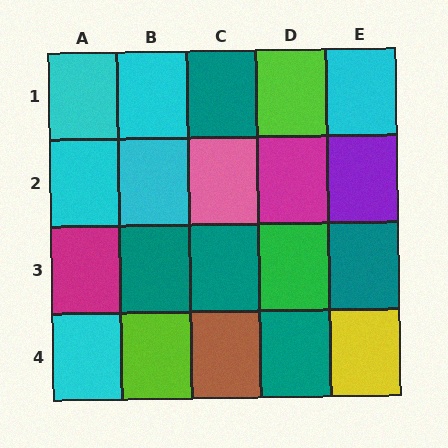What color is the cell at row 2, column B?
Cyan.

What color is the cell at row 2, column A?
Cyan.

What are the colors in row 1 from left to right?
Cyan, cyan, teal, lime, cyan.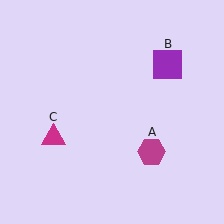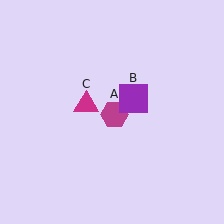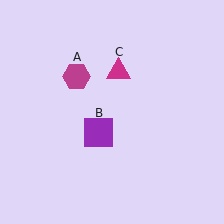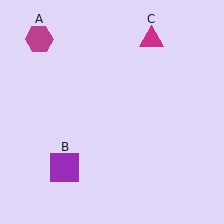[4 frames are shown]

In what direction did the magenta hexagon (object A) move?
The magenta hexagon (object A) moved up and to the left.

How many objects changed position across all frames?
3 objects changed position: magenta hexagon (object A), purple square (object B), magenta triangle (object C).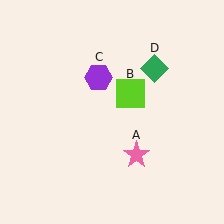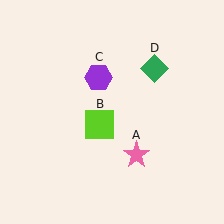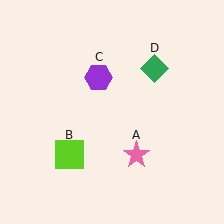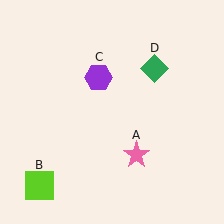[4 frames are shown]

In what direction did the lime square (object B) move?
The lime square (object B) moved down and to the left.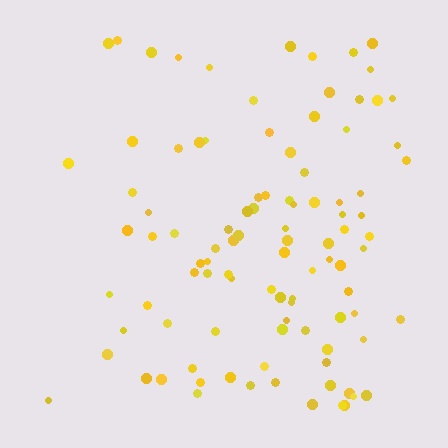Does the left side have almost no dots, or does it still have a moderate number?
Still a moderate number, just noticeably fewer than the right.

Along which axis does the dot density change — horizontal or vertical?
Horizontal.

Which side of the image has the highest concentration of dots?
The right.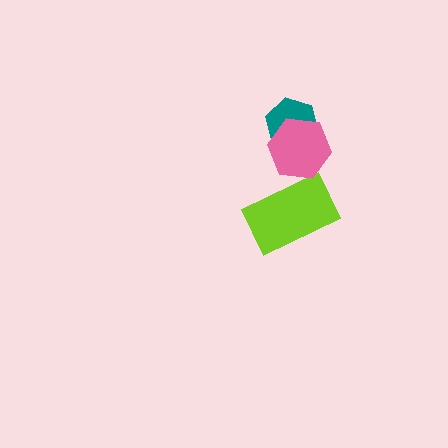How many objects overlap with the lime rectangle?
1 object overlaps with the lime rectangle.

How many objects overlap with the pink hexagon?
2 objects overlap with the pink hexagon.